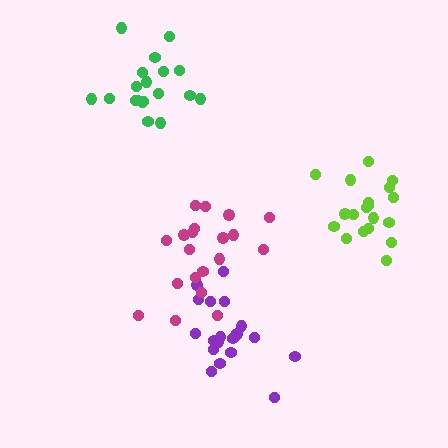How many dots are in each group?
Group 1: 20 dots, Group 2: 19 dots, Group 3: 20 dots, Group 4: 20 dots (79 total).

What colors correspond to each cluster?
The clusters are colored: purple, green, lime, magenta.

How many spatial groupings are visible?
There are 4 spatial groupings.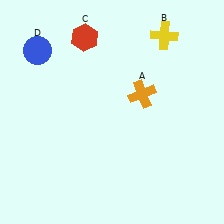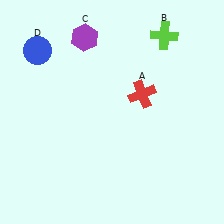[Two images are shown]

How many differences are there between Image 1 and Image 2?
There are 3 differences between the two images.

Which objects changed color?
A changed from orange to red. B changed from yellow to lime. C changed from red to purple.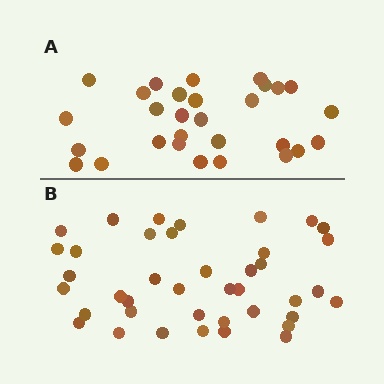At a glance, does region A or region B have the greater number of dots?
Region B (the bottom region) has more dots.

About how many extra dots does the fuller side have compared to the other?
Region B has roughly 12 or so more dots than region A.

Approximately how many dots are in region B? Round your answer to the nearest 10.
About 40 dots.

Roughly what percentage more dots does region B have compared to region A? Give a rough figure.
About 40% more.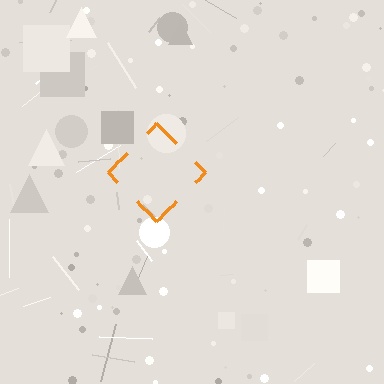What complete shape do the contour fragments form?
The contour fragments form a diamond.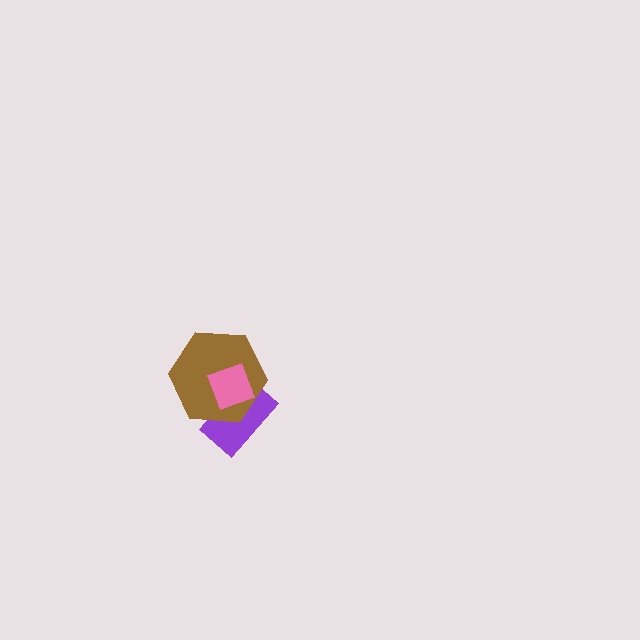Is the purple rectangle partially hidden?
Yes, it is partially covered by another shape.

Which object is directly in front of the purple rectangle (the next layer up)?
The brown hexagon is directly in front of the purple rectangle.